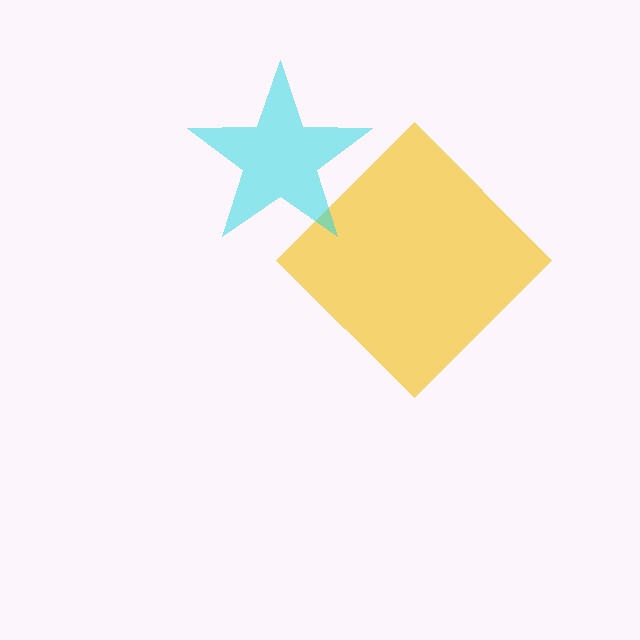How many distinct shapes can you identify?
There are 2 distinct shapes: a yellow diamond, a cyan star.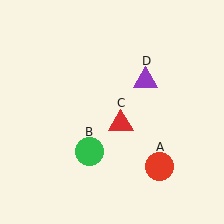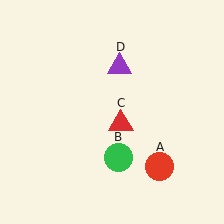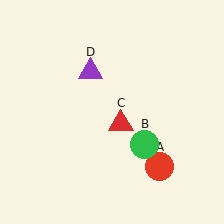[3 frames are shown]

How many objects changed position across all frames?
2 objects changed position: green circle (object B), purple triangle (object D).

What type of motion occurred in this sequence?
The green circle (object B), purple triangle (object D) rotated counterclockwise around the center of the scene.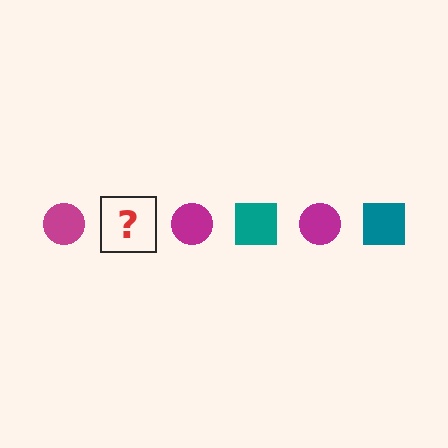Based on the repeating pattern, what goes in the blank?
The blank should be a teal square.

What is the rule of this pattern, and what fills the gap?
The rule is that the pattern alternates between magenta circle and teal square. The gap should be filled with a teal square.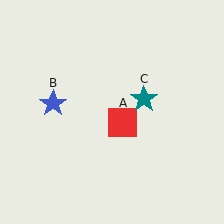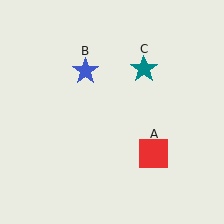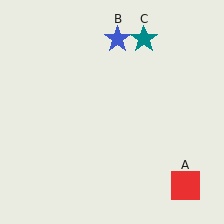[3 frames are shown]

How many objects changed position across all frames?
3 objects changed position: red square (object A), blue star (object B), teal star (object C).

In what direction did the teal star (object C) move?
The teal star (object C) moved up.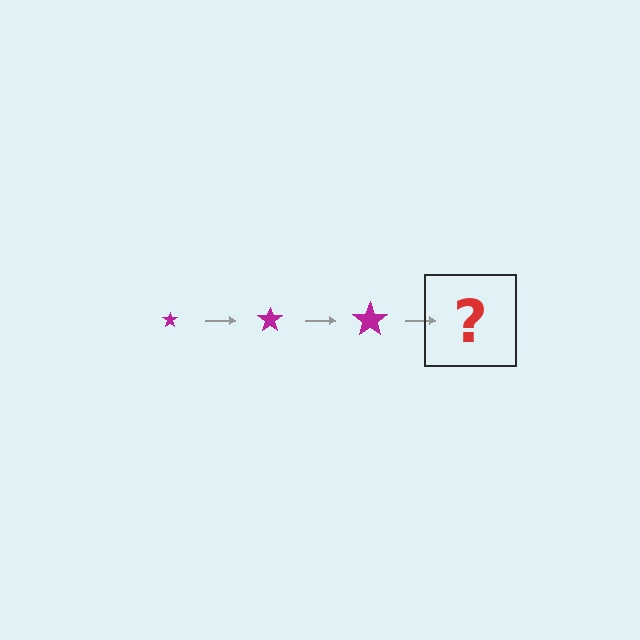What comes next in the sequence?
The next element should be a magenta star, larger than the previous one.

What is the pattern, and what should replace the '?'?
The pattern is that the star gets progressively larger each step. The '?' should be a magenta star, larger than the previous one.